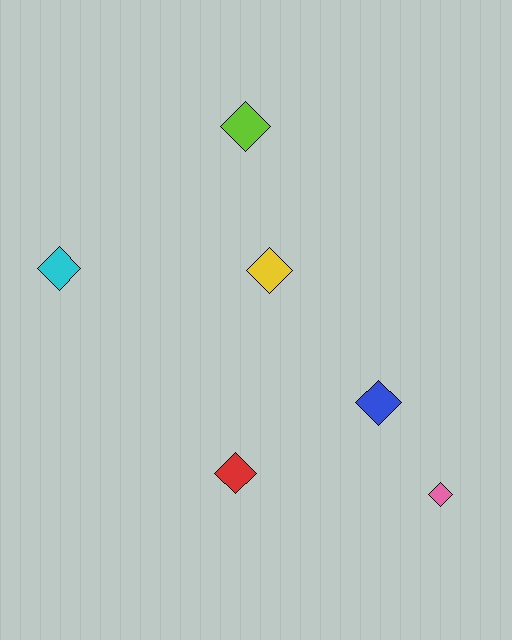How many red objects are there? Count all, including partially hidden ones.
There is 1 red object.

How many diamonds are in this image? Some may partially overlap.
There are 6 diamonds.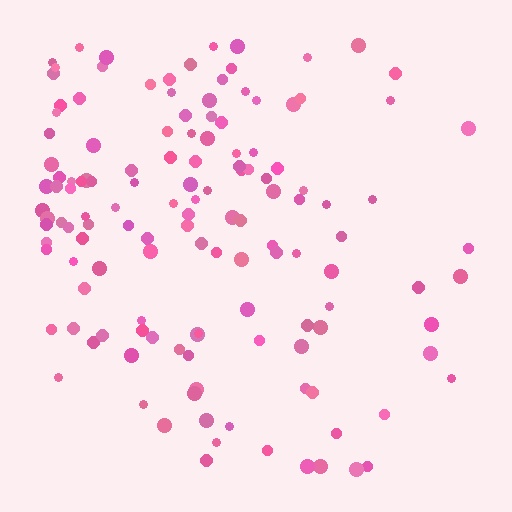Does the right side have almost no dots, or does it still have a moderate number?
Still a moderate number, just noticeably fewer than the left.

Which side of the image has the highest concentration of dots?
The left.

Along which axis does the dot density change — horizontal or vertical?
Horizontal.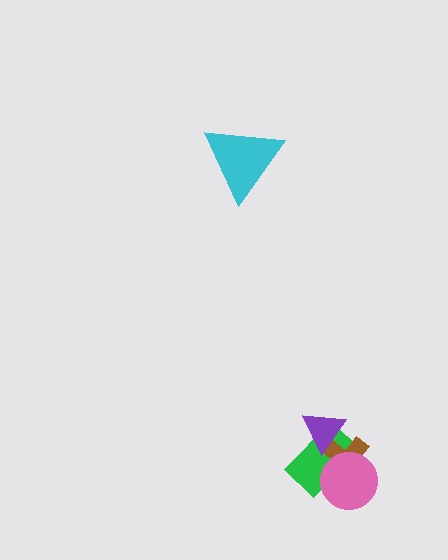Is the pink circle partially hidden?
No, no other shape covers it.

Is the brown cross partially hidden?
Yes, it is partially covered by another shape.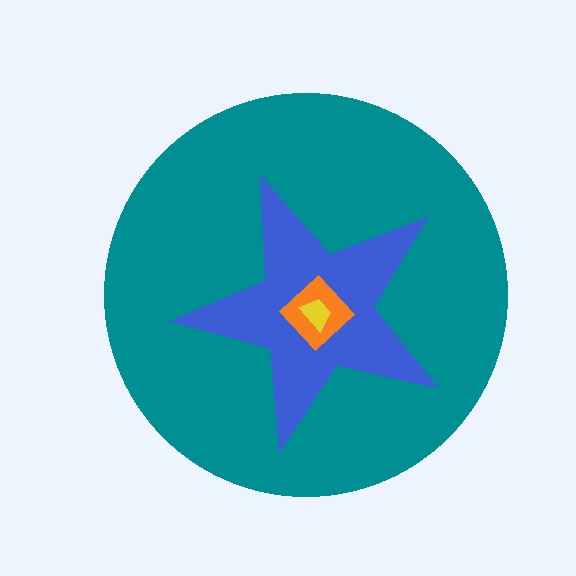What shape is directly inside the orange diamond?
The yellow trapezoid.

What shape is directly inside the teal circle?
The blue star.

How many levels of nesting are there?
4.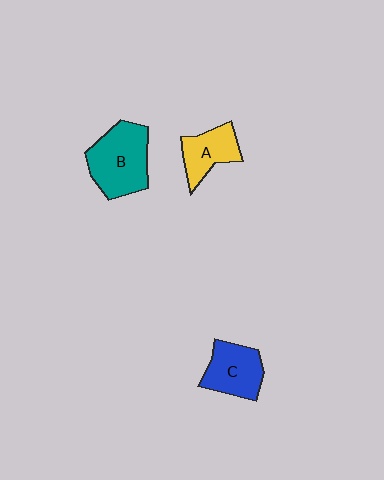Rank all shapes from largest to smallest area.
From largest to smallest: B (teal), C (blue), A (yellow).